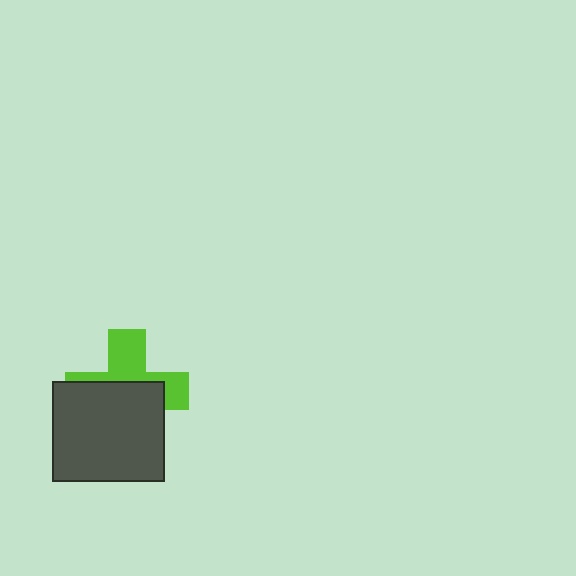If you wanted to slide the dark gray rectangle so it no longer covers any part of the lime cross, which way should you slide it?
Slide it down — that is the most direct way to separate the two shapes.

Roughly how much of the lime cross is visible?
A small part of it is visible (roughly 44%).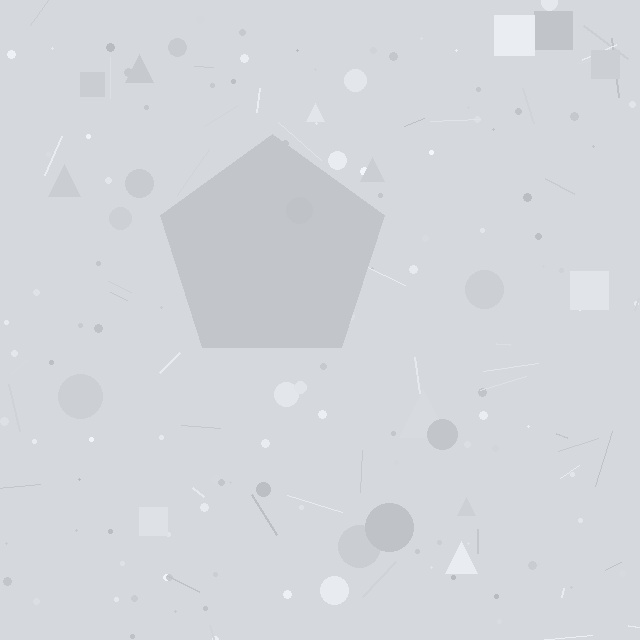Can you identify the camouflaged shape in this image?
The camouflaged shape is a pentagon.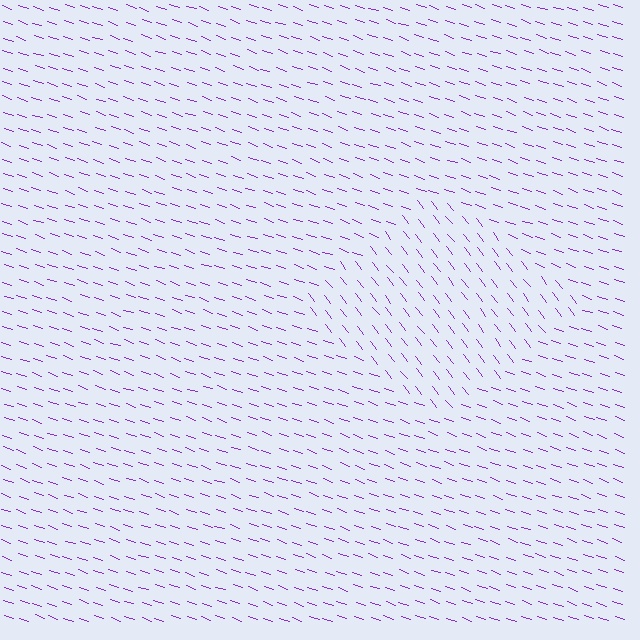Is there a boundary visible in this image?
Yes, there is a texture boundary formed by a change in line orientation.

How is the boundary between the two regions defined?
The boundary is defined purely by a change in line orientation (approximately 34 degrees difference). All lines are the same color and thickness.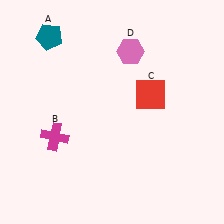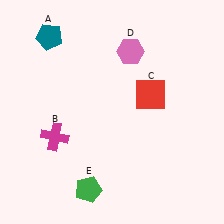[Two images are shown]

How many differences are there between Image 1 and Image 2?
There is 1 difference between the two images.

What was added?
A green pentagon (E) was added in Image 2.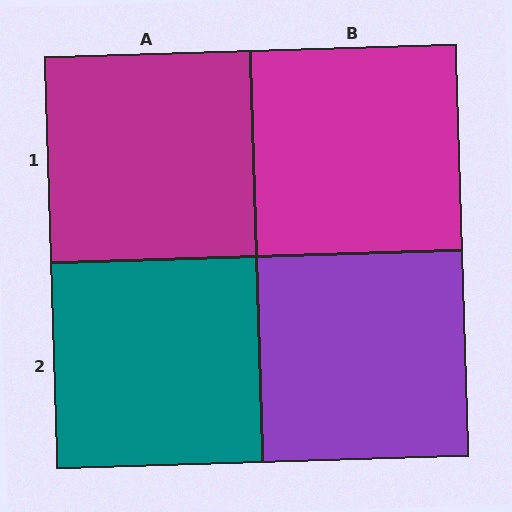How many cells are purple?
1 cell is purple.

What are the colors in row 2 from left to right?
Teal, purple.